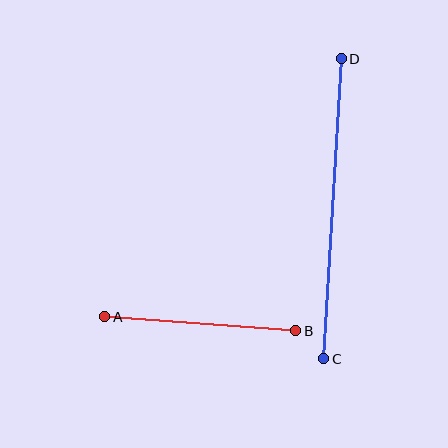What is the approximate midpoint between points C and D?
The midpoint is at approximately (333, 209) pixels.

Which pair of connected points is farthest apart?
Points C and D are farthest apart.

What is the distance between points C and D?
The distance is approximately 300 pixels.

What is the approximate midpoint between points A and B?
The midpoint is at approximately (200, 324) pixels.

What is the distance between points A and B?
The distance is approximately 192 pixels.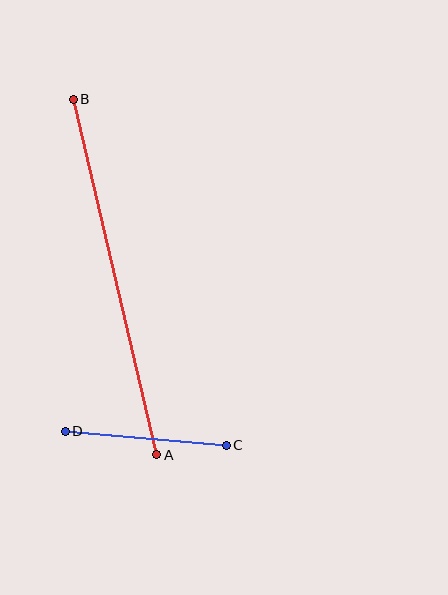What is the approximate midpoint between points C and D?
The midpoint is at approximately (146, 438) pixels.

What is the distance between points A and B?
The distance is approximately 365 pixels.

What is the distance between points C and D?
The distance is approximately 161 pixels.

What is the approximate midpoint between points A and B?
The midpoint is at approximately (115, 277) pixels.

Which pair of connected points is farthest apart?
Points A and B are farthest apart.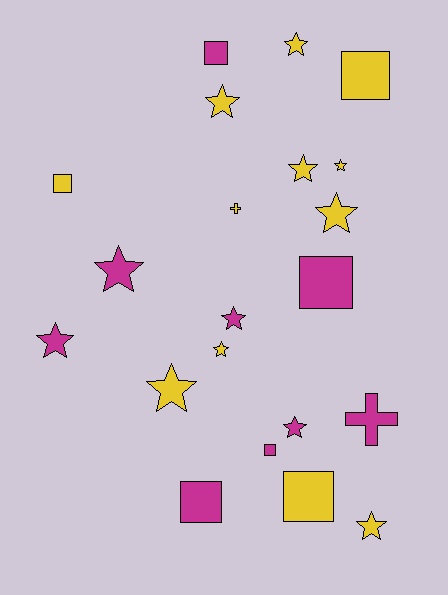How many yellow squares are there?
There are 3 yellow squares.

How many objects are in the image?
There are 21 objects.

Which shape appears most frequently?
Star, with 12 objects.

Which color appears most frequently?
Yellow, with 12 objects.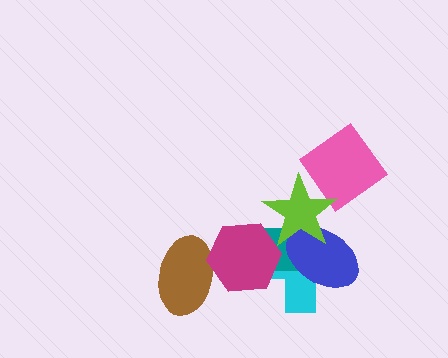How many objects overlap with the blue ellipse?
3 objects overlap with the blue ellipse.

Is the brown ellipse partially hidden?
Yes, it is partially covered by another shape.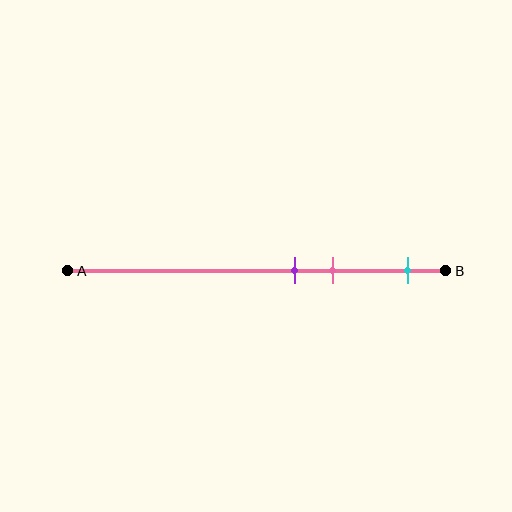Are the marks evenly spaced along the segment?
No, the marks are not evenly spaced.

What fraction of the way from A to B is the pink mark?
The pink mark is approximately 70% (0.7) of the way from A to B.